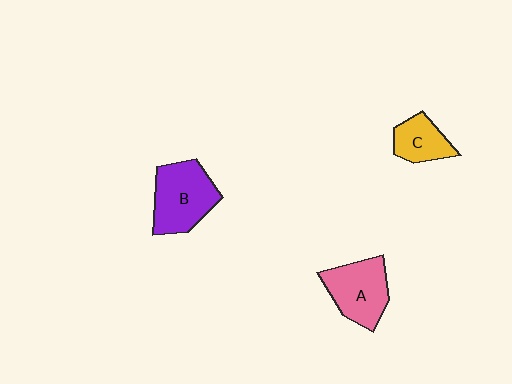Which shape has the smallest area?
Shape C (yellow).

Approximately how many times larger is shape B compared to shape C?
Approximately 1.7 times.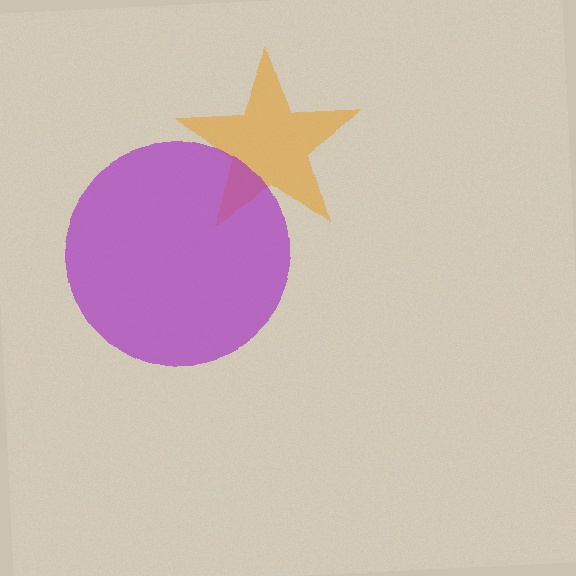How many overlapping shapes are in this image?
There are 2 overlapping shapes in the image.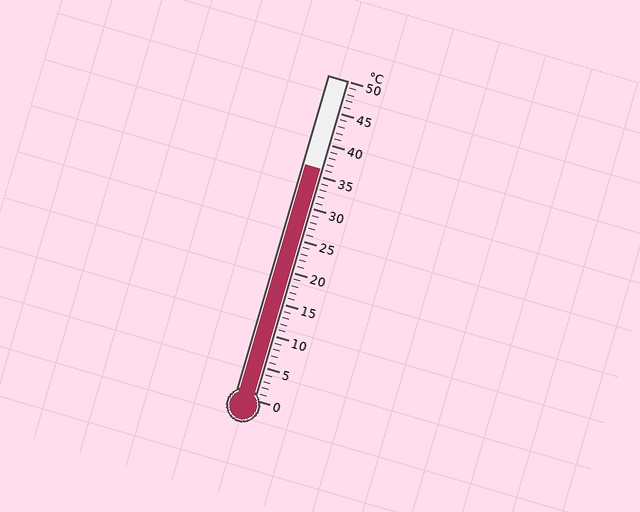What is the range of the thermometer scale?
The thermometer scale ranges from 0°C to 50°C.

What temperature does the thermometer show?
The thermometer shows approximately 36°C.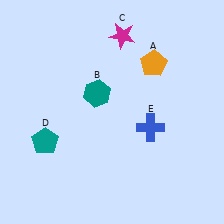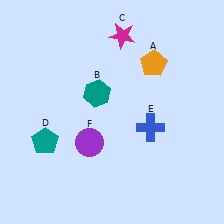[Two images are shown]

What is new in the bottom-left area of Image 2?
A purple circle (F) was added in the bottom-left area of Image 2.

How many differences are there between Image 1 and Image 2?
There is 1 difference between the two images.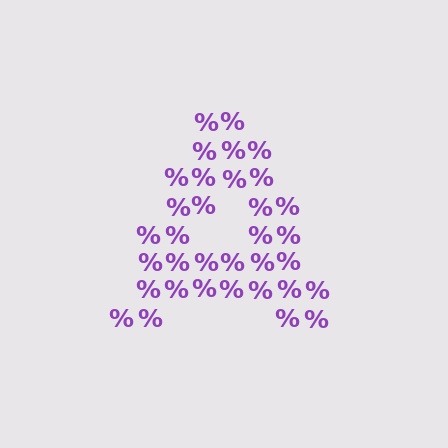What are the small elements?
The small elements are percent signs.